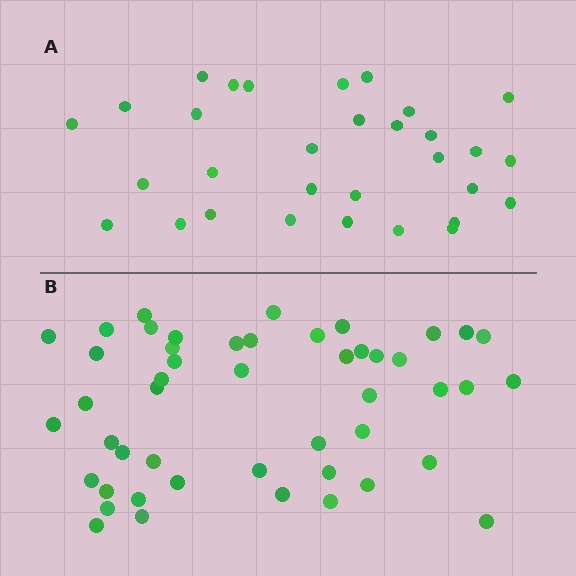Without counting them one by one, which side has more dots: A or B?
Region B (the bottom region) has more dots.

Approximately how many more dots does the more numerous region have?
Region B has approximately 15 more dots than region A.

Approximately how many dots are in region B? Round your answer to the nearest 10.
About 50 dots. (The exact count is 48, which rounds to 50.)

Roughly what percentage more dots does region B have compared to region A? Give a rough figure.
About 55% more.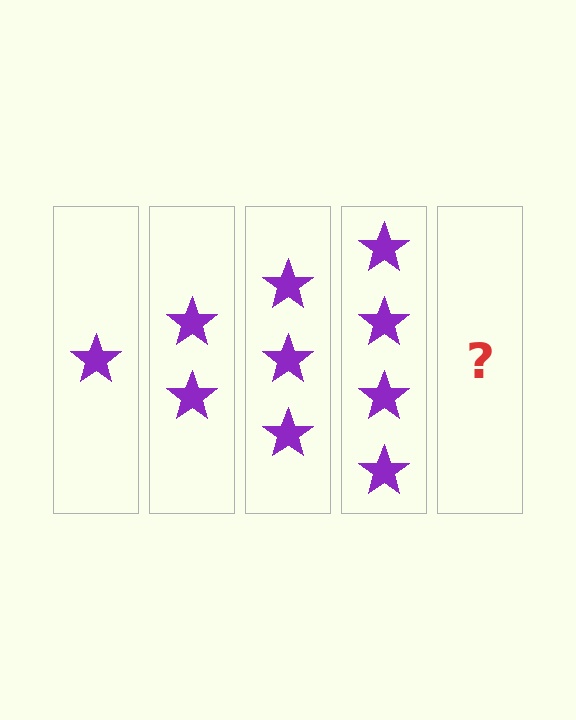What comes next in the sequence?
The next element should be 5 stars.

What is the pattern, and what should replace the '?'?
The pattern is that each step adds one more star. The '?' should be 5 stars.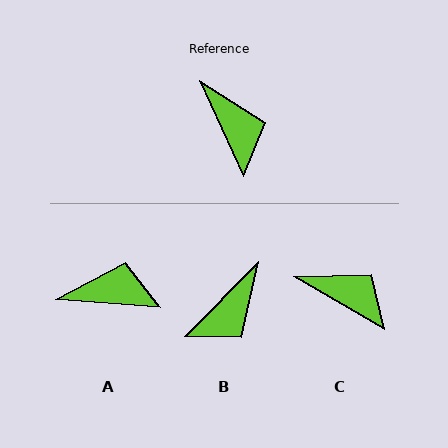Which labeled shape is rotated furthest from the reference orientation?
B, about 70 degrees away.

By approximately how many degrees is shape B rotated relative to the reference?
Approximately 70 degrees clockwise.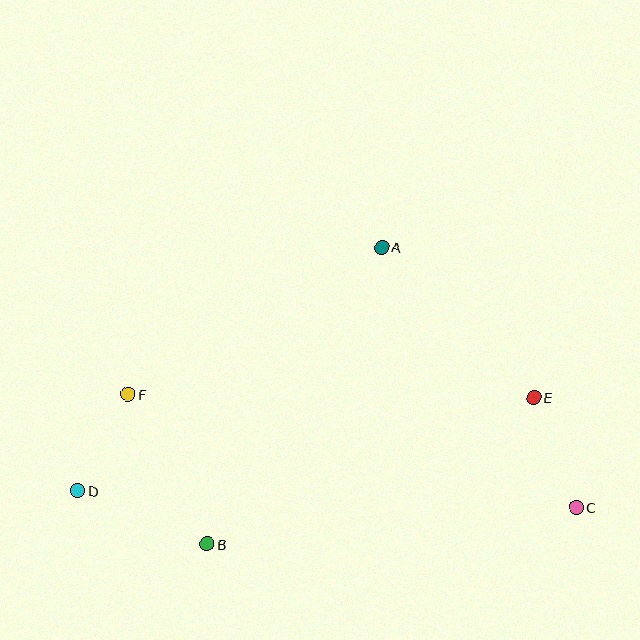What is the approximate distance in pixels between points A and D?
The distance between A and D is approximately 389 pixels.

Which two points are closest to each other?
Points D and F are closest to each other.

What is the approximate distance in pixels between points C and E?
The distance between C and E is approximately 118 pixels.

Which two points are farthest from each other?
Points C and D are farthest from each other.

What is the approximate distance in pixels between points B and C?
The distance between B and C is approximately 371 pixels.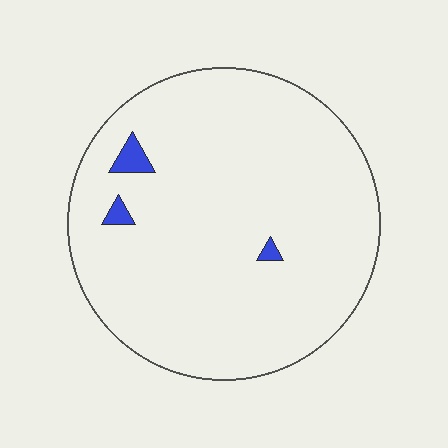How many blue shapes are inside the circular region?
3.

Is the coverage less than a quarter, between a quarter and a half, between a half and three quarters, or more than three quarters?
Less than a quarter.